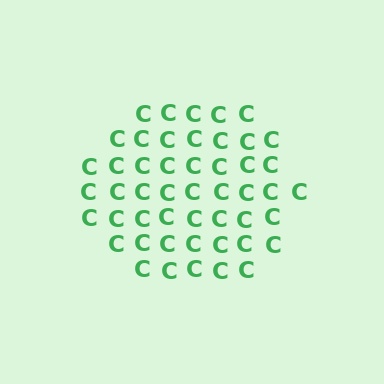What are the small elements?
The small elements are letter C's.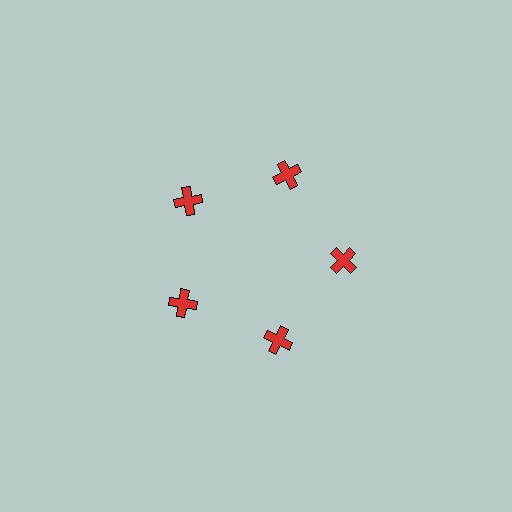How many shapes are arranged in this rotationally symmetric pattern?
There are 5 shapes, arranged in 5 groups of 1.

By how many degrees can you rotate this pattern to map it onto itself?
The pattern maps onto itself every 72 degrees of rotation.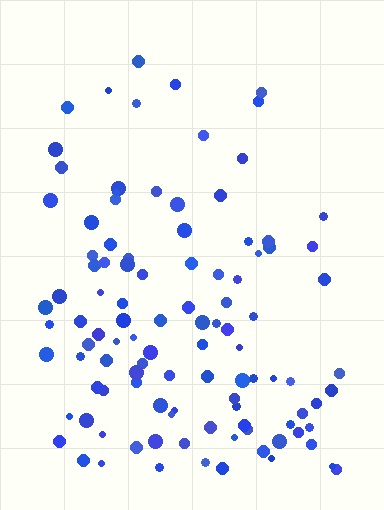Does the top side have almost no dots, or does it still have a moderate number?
Still a moderate number, just noticeably fewer than the bottom.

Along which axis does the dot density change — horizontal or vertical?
Vertical.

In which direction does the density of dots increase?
From top to bottom, with the bottom side densest.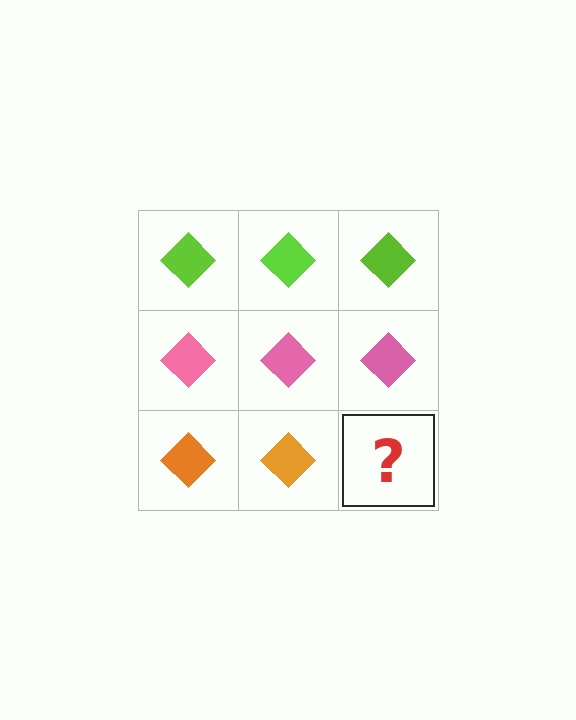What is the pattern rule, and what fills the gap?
The rule is that each row has a consistent color. The gap should be filled with an orange diamond.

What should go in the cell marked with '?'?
The missing cell should contain an orange diamond.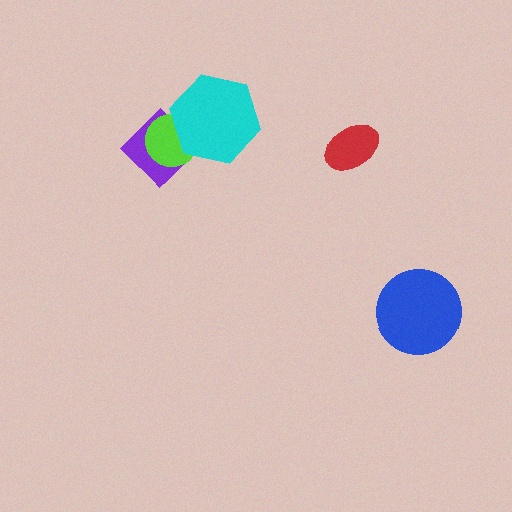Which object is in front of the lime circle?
The cyan hexagon is in front of the lime circle.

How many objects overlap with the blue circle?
0 objects overlap with the blue circle.